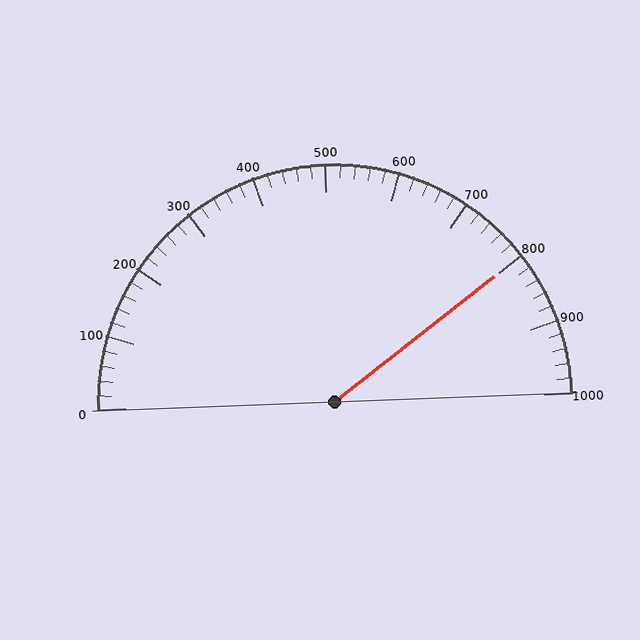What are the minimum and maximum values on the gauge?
The gauge ranges from 0 to 1000.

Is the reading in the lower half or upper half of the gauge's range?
The reading is in the upper half of the range (0 to 1000).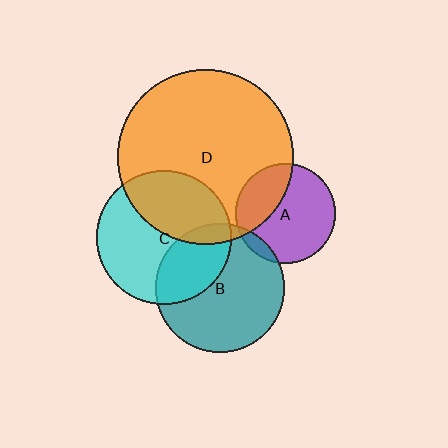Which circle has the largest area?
Circle D (orange).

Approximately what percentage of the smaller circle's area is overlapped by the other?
Approximately 10%.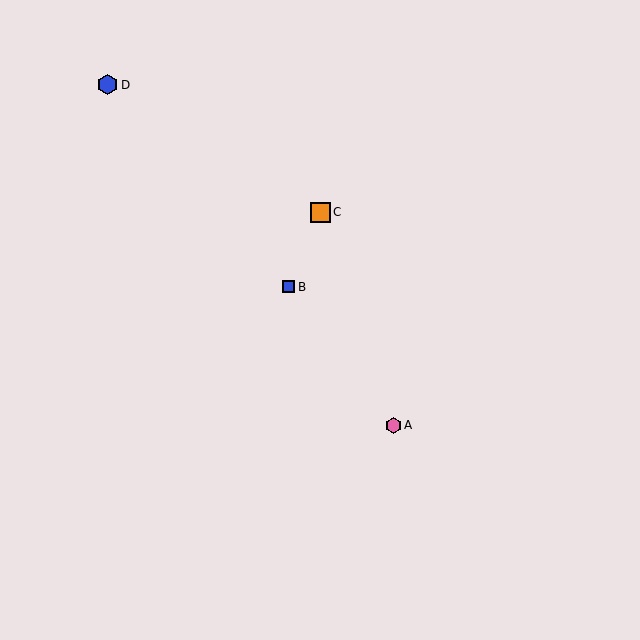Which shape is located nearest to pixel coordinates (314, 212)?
The orange square (labeled C) at (321, 212) is nearest to that location.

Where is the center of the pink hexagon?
The center of the pink hexagon is at (393, 425).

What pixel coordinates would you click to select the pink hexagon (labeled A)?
Click at (393, 425) to select the pink hexagon A.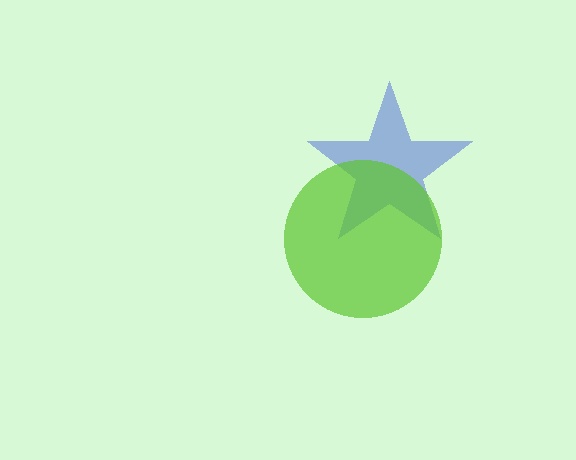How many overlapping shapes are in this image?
There are 2 overlapping shapes in the image.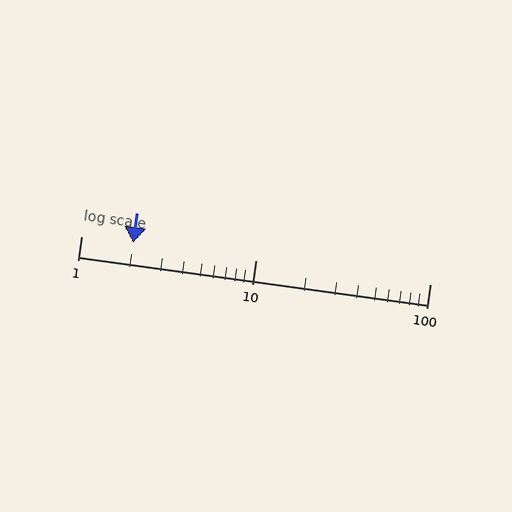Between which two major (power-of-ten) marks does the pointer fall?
The pointer is between 1 and 10.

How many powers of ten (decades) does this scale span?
The scale spans 2 decades, from 1 to 100.